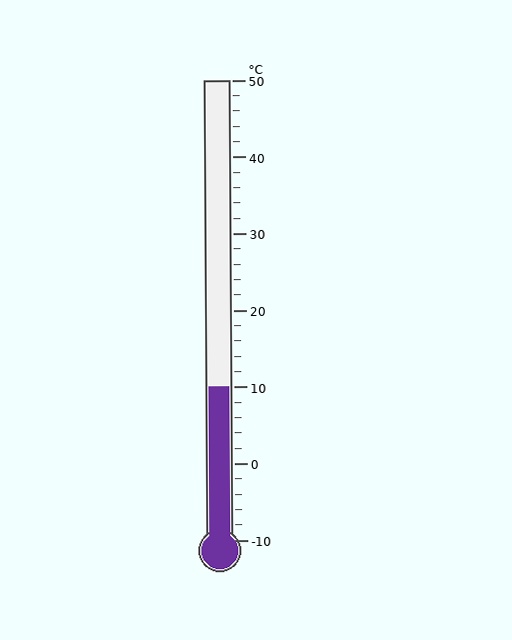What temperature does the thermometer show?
The thermometer shows approximately 10°C.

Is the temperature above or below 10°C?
The temperature is at 10°C.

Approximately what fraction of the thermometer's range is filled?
The thermometer is filled to approximately 35% of its range.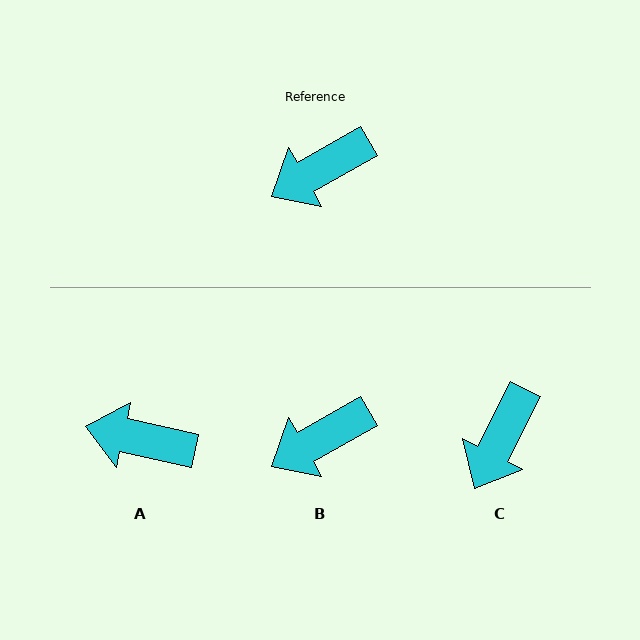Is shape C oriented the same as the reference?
No, it is off by about 34 degrees.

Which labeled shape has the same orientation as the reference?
B.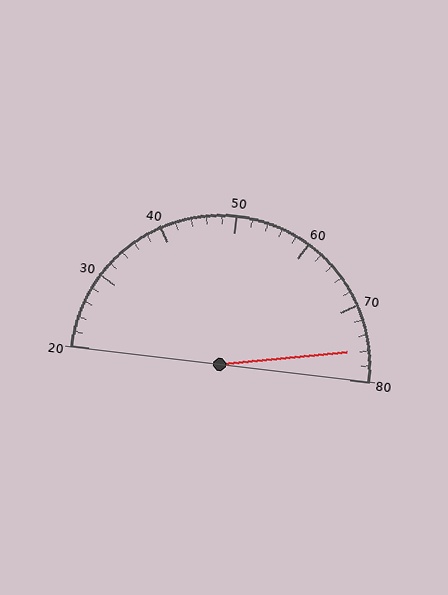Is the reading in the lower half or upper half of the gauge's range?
The reading is in the upper half of the range (20 to 80).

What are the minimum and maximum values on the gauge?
The gauge ranges from 20 to 80.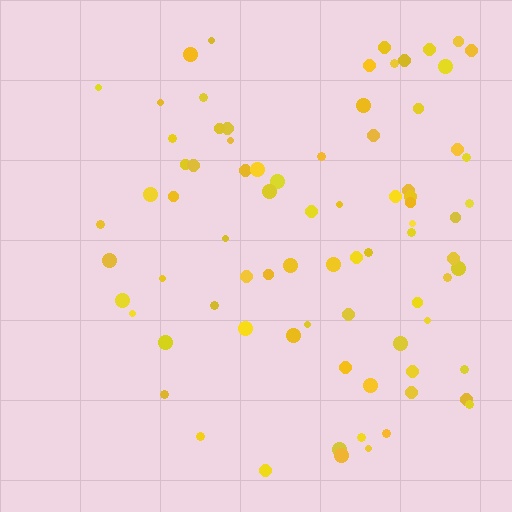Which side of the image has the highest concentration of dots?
The right.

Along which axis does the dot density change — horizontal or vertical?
Horizontal.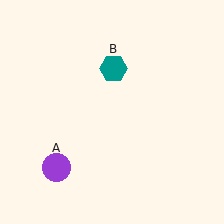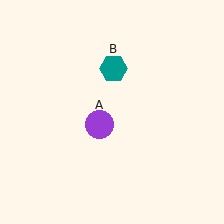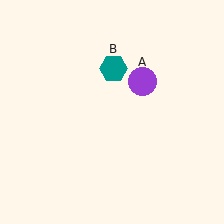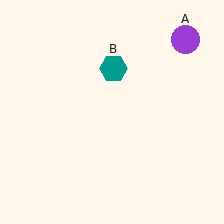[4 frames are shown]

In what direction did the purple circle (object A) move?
The purple circle (object A) moved up and to the right.